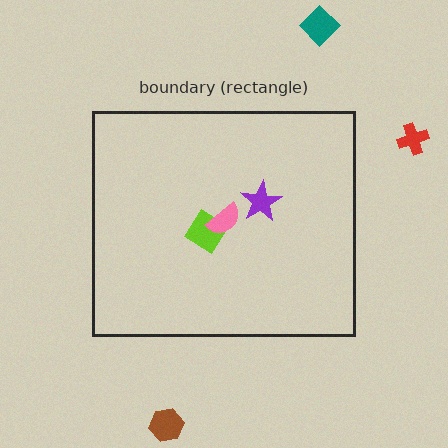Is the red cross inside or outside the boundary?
Outside.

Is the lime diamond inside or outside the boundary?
Inside.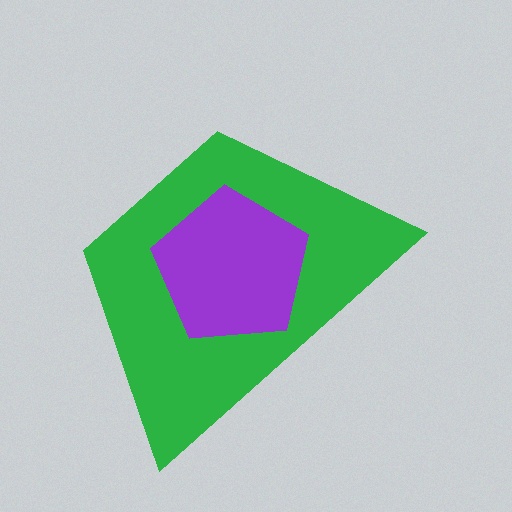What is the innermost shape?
The purple pentagon.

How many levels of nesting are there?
2.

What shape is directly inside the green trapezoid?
The purple pentagon.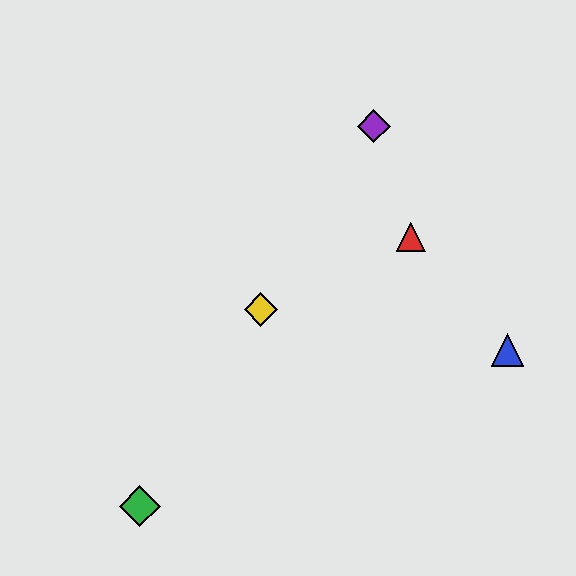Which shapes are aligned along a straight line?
The green diamond, the yellow diamond, the purple diamond are aligned along a straight line.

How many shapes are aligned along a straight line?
3 shapes (the green diamond, the yellow diamond, the purple diamond) are aligned along a straight line.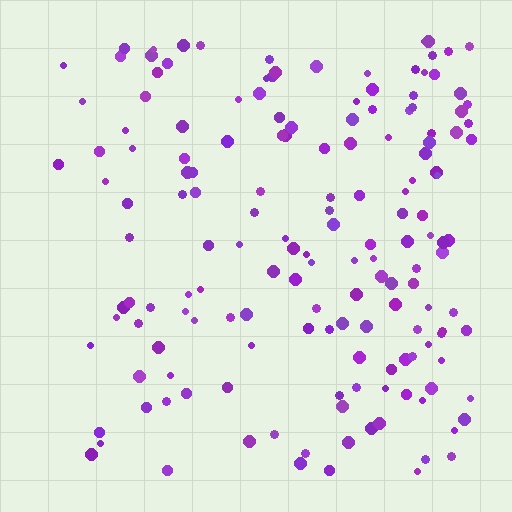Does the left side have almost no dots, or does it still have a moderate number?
Still a moderate number, just noticeably fewer than the right.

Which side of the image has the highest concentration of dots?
The right.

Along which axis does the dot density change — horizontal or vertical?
Horizontal.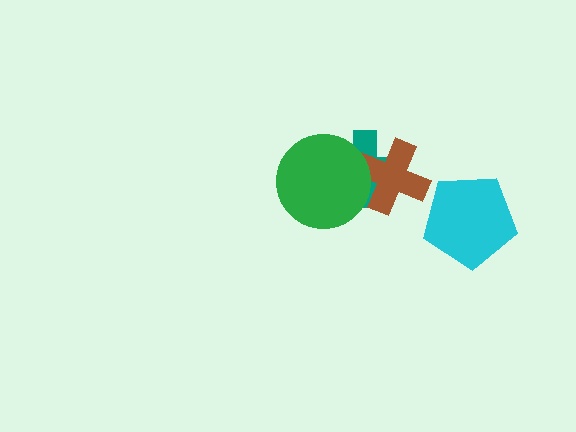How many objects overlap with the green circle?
2 objects overlap with the green circle.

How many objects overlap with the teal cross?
2 objects overlap with the teal cross.